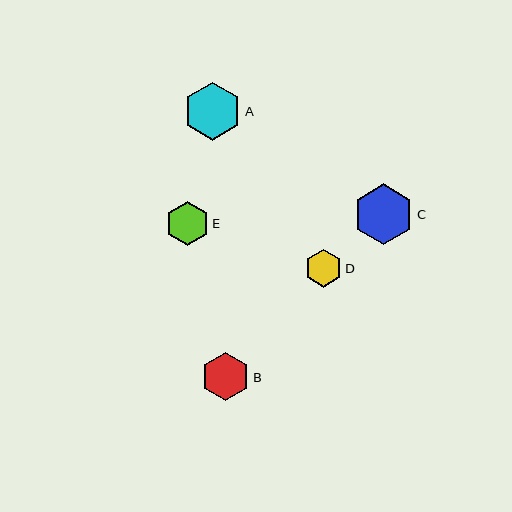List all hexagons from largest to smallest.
From largest to smallest: C, A, B, E, D.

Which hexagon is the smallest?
Hexagon D is the smallest with a size of approximately 38 pixels.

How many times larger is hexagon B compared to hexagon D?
Hexagon B is approximately 1.3 times the size of hexagon D.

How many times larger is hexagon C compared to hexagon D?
Hexagon C is approximately 1.6 times the size of hexagon D.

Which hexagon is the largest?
Hexagon C is the largest with a size of approximately 61 pixels.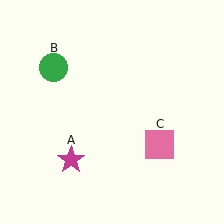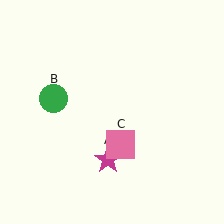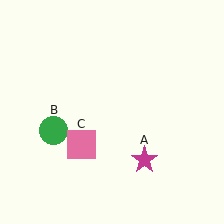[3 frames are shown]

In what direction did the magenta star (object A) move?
The magenta star (object A) moved right.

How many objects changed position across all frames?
3 objects changed position: magenta star (object A), green circle (object B), pink square (object C).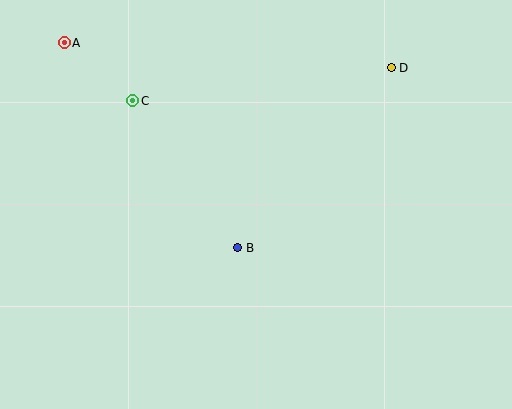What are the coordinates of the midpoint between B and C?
The midpoint between B and C is at (185, 174).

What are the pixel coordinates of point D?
Point D is at (391, 68).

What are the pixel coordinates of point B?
Point B is at (238, 248).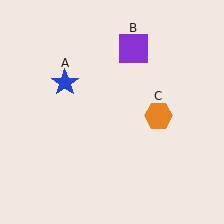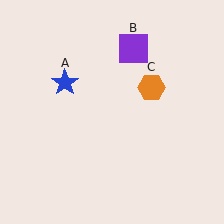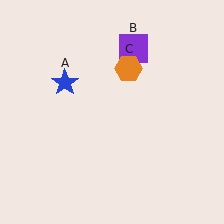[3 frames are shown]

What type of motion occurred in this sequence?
The orange hexagon (object C) rotated counterclockwise around the center of the scene.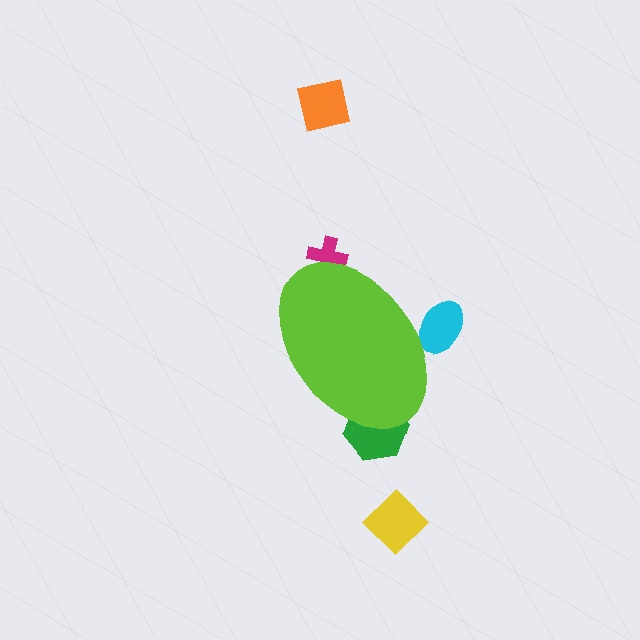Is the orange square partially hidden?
No, the orange square is fully visible.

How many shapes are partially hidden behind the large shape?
3 shapes are partially hidden.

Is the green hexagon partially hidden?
Yes, the green hexagon is partially hidden behind the lime ellipse.